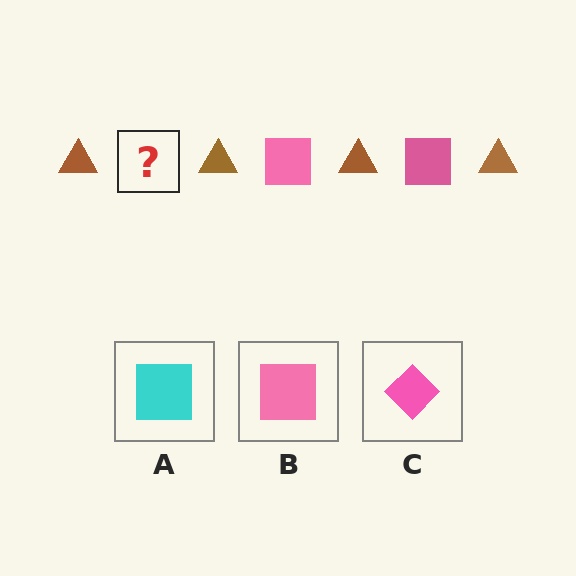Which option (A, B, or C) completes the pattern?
B.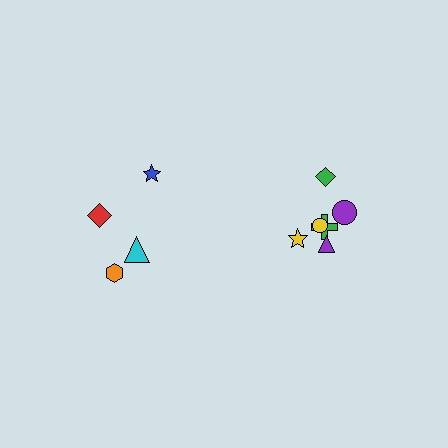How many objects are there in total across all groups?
There are 10 objects.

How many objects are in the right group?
There are 6 objects.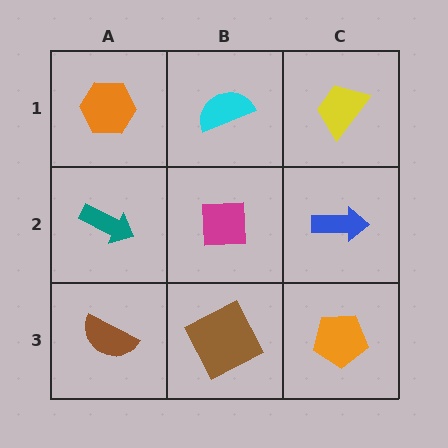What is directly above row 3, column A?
A teal arrow.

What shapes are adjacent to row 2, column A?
An orange hexagon (row 1, column A), a brown semicircle (row 3, column A), a magenta square (row 2, column B).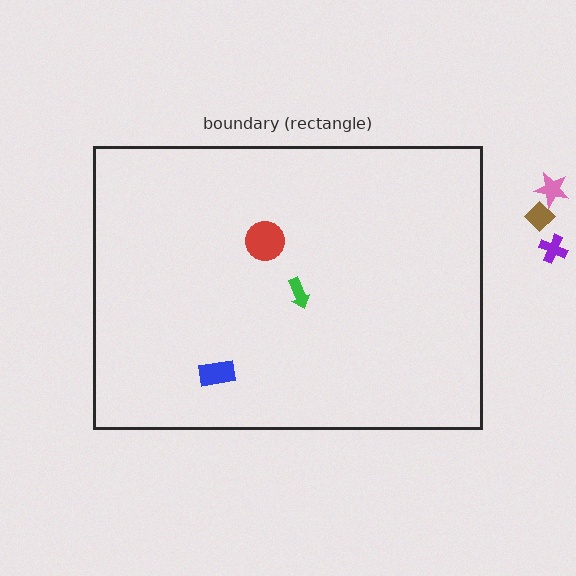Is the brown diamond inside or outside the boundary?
Outside.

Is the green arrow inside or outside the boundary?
Inside.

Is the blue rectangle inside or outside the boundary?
Inside.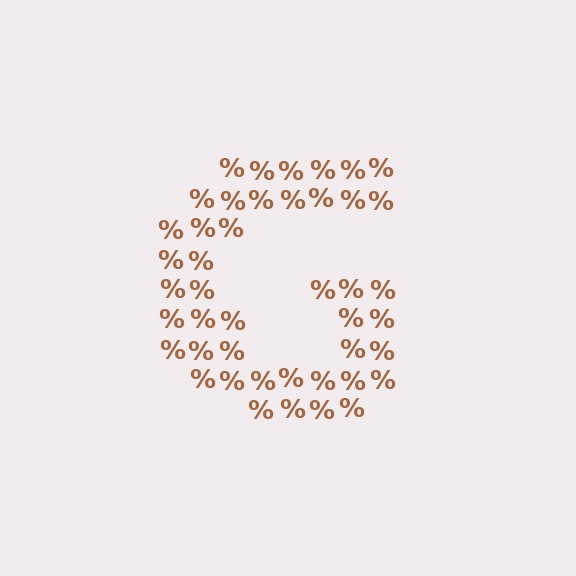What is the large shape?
The large shape is the letter G.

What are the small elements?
The small elements are percent signs.